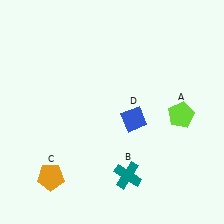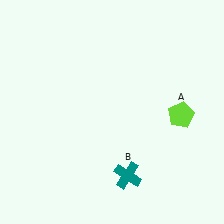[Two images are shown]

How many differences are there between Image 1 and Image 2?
There are 2 differences between the two images.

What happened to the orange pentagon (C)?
The orange pentagon (C) was removed in Image 2. It was in the bottom-left area of Image 1.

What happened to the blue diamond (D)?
The blue diamond (D) was removed in Image 2. It was in the bottom-right area of Image 1.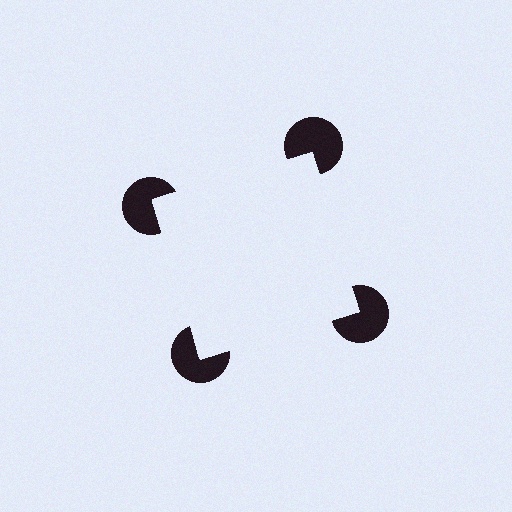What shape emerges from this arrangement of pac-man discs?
An illusory square — its edges are inferred from the aligned wedge cuts in the pac-man discs, not physically drawn.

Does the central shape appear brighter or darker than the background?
It typically appears slightly brighter than the background, even though no actual brightness change is drawn.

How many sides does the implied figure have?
4 sides.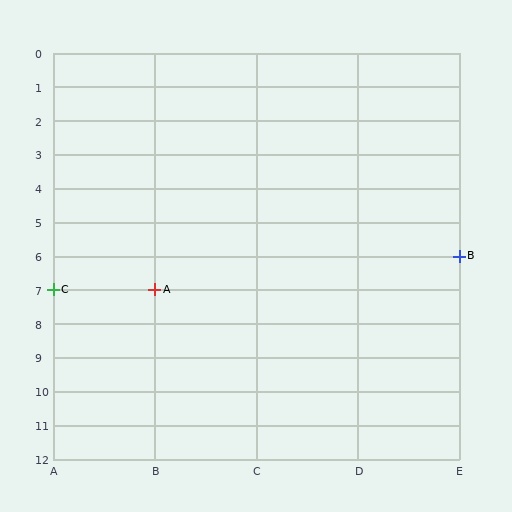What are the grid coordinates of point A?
Point A is at grid coordinates (B, 7).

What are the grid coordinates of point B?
Point B is at grid coordinates (E, 6).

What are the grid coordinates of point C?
Point C is at grid coordinates (A, 7).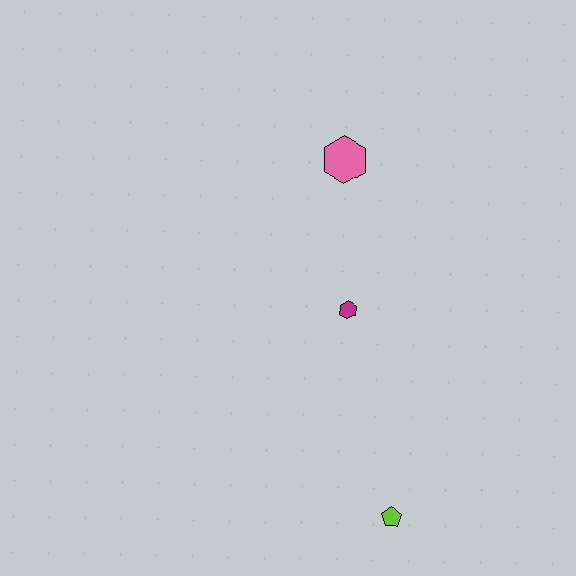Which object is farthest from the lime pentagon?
The pink hexagon is farthest from the lime pentagon.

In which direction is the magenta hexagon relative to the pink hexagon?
The magenta hexagon is below the pink hexagon.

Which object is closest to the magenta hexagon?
The pink hexagon is closest to the magenta hexagon.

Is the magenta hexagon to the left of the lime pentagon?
Yes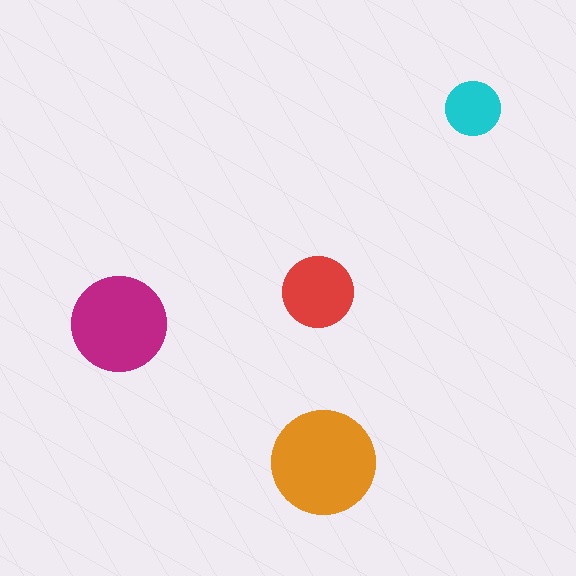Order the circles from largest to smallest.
the orange one, the magenta one, the red one, the cyan one.